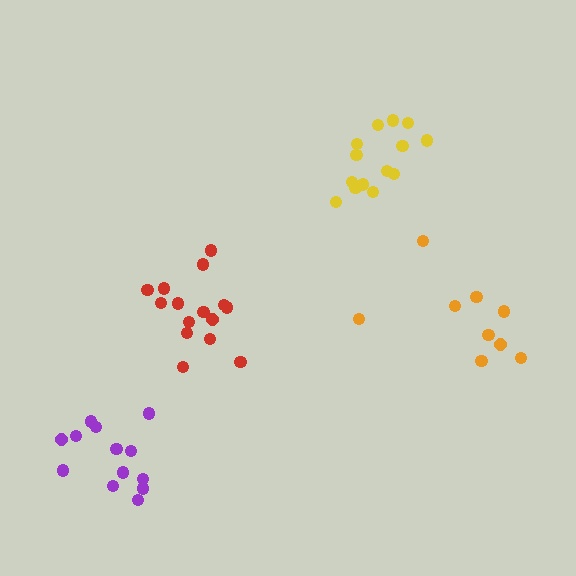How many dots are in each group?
Group 1: 14 dots, Group 2: 15 dots, Group 3: 13 dots, Group 4: 9 dots (51 total).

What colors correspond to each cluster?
The clusters are colored: yellow, red, purple, orange.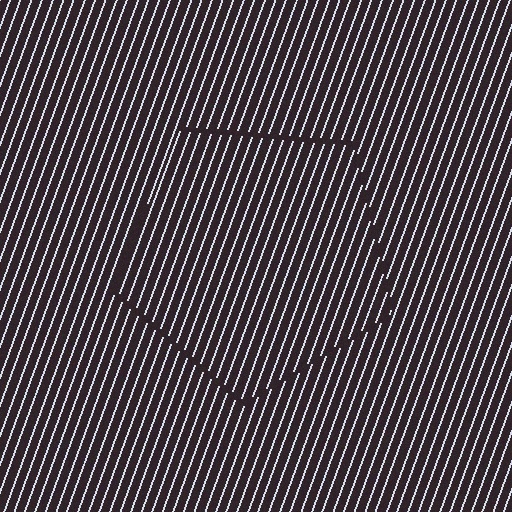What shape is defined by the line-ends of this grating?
An illusory pentagon. The interior of the shape contains the same grating, shifted by half a period — the contour is defined by the phase discontinuity where line-ends from the inner and outer gratings abut.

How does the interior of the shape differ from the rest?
The interior of the shape contains the same grating, shifted by half a period — the contour is defined by the phase discontinuity where line-ends from the inner and outer gratings abut.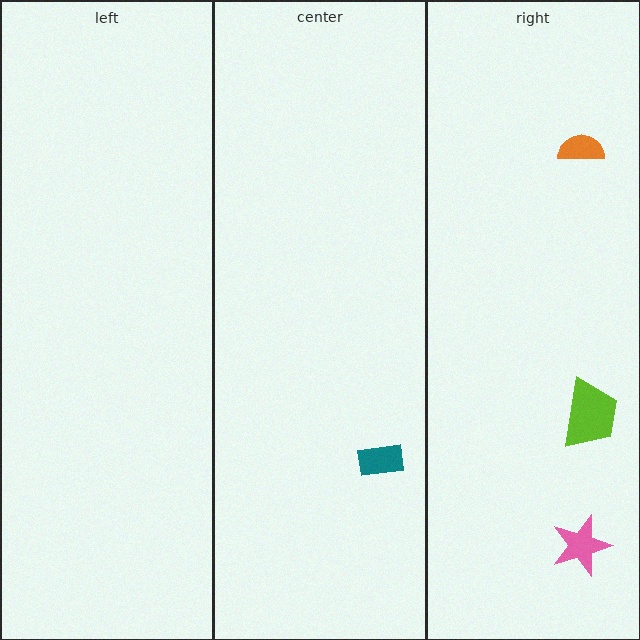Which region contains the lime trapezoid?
The right region.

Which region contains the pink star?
The right region.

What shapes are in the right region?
The pink star, the orange semicircle, the lime trapezoid.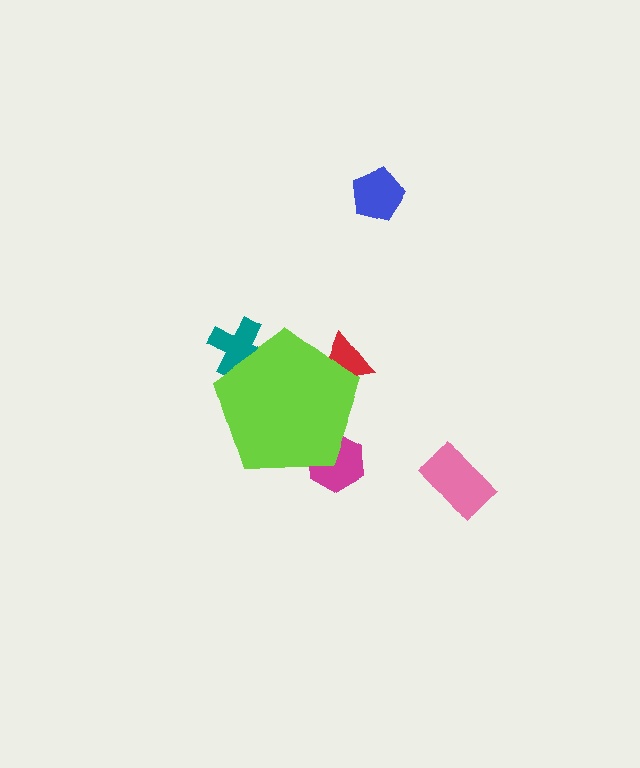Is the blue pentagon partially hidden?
No, the blue pentagon is fully visible.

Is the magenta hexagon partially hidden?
Yes, the magenta hexagon is partially hidden behind the lime pentagon.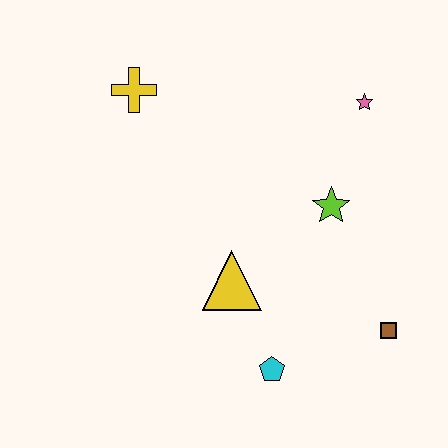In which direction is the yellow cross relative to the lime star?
The yellow cross is to the left of the lime star.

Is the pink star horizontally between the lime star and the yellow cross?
No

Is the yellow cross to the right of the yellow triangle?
No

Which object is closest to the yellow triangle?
The cyan pentagon is closest to the yellow triangle.